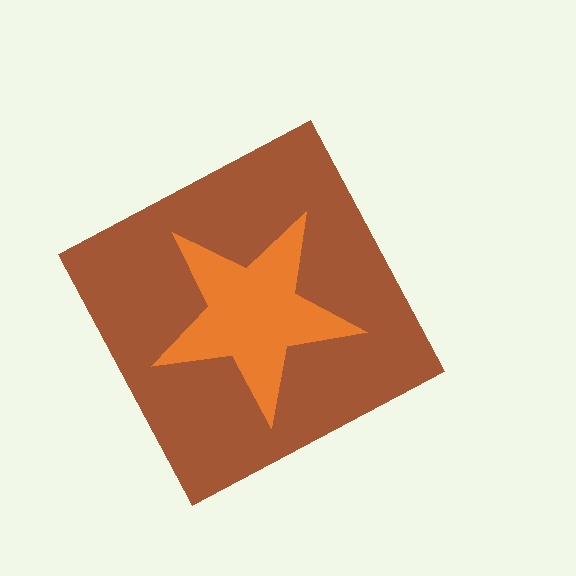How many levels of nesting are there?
2.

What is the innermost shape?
The orange star.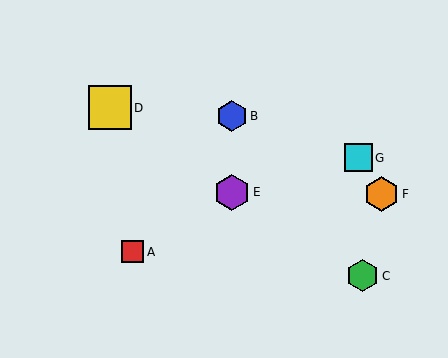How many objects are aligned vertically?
2 objects (B, E) are aligned vertically.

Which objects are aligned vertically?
Objects B, E are aligned vertically.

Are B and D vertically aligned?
No, B is at x≈232 and D is at x≈110.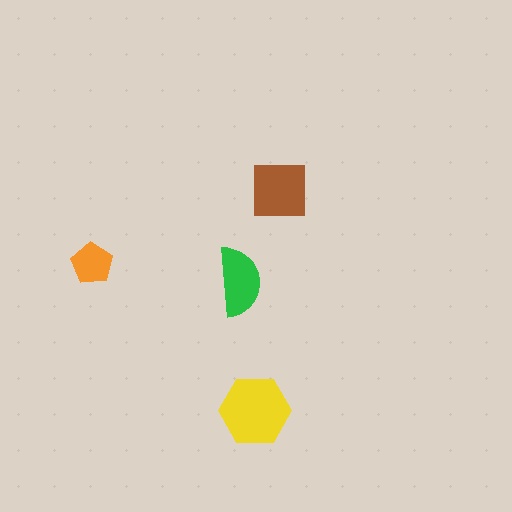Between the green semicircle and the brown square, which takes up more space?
The brown square.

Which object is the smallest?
The orange pentagon.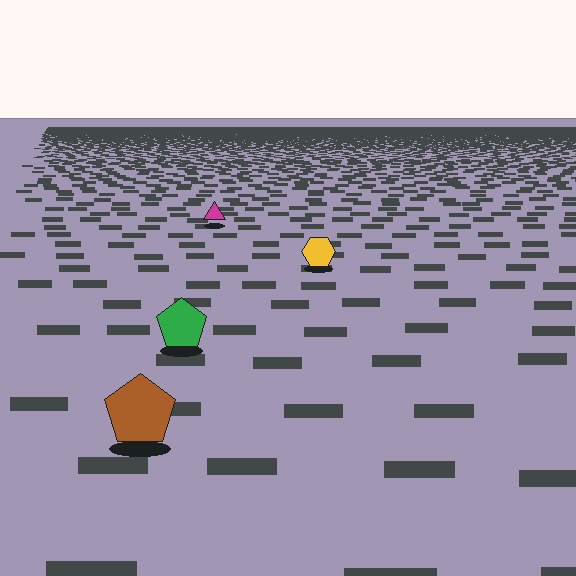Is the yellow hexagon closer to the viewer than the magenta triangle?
Yes. The yellow hexagon is closer — you can tell from the texture gradient: the ground texture is coarser near it.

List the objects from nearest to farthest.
From nearest to farthest: the brown pentagon, the green pentagon, the yellow hexagon, the magenta triangle.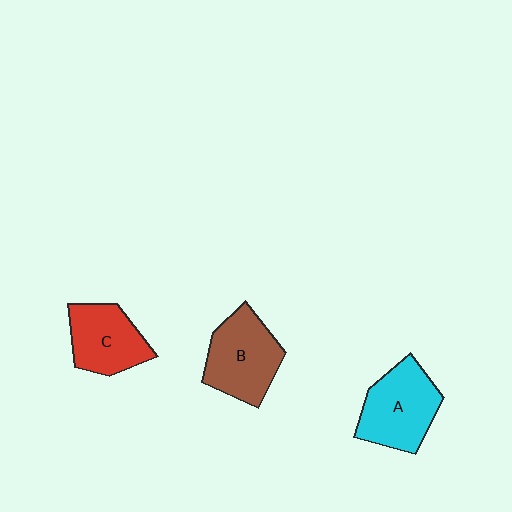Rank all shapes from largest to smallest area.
From largest to smallest: B (brown), A (cyan), C (red).